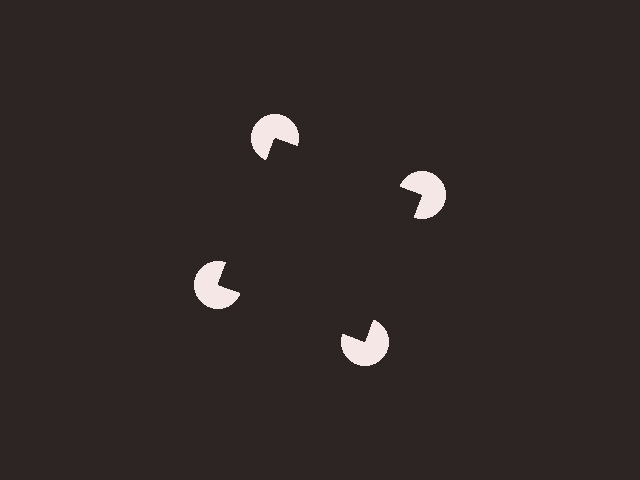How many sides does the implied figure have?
4 sides.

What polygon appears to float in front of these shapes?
An illusory square — its edges are inferred from the aligned wedge cuts in the pac-man discs, not physically drawn.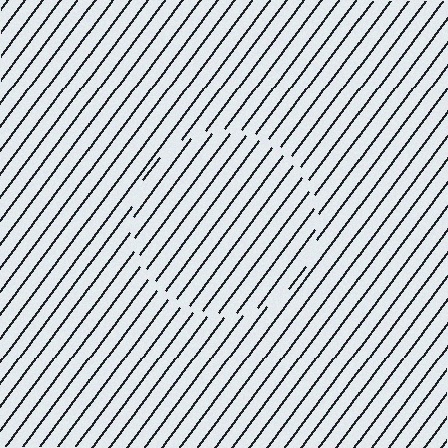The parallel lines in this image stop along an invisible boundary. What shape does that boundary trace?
An illusory circle. The interior of the shape contains the same grating, shifted by half a period — the contour is defined by the phase discontinuity where line-ends from the inner and outer gratings abut.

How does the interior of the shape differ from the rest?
The interior of the shape contains the same grating, shifted by half a period — the contour is defined by the phase discontinuity where line-ends from the inner and outer gratings abut.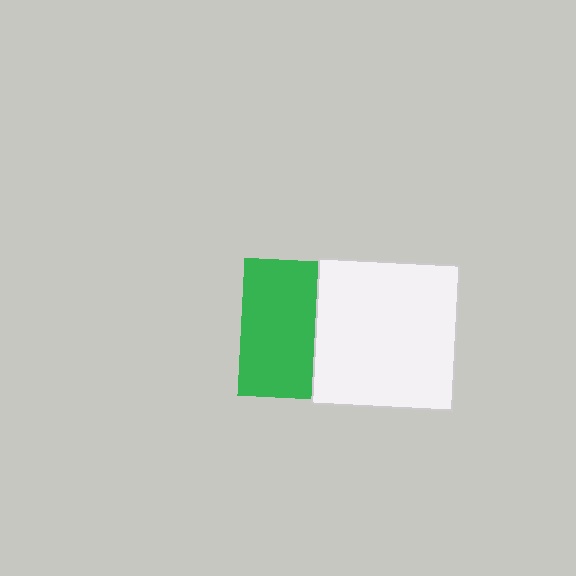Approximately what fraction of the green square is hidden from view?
Roughly 46% of the green square is hidden behind the white rectangle.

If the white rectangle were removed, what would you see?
You would see the complete green square.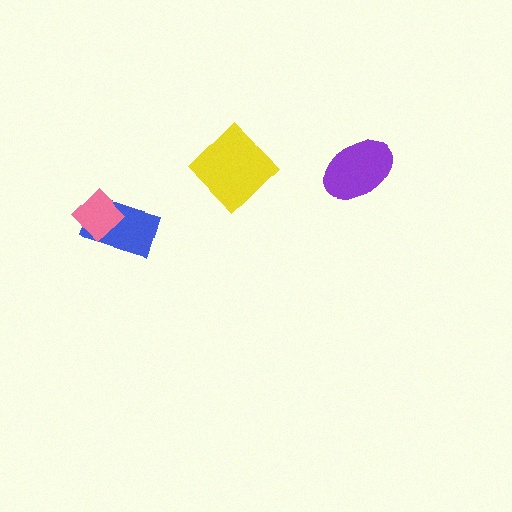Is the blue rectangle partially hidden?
Yes, it is partially covered by another shape.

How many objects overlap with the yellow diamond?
0 objects overlap with the yellow diamond.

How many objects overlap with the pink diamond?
1 object overlaps with the pink diamond.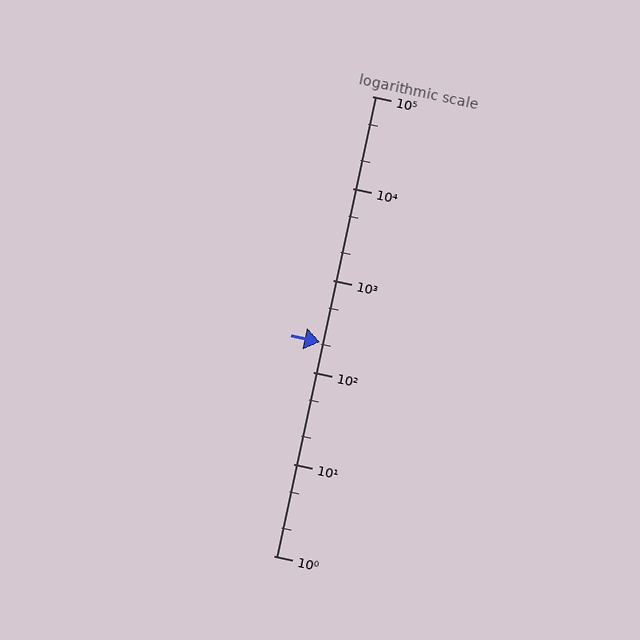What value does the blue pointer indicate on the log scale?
The pointer indicates approximately 210.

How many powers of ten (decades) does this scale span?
The scale spans 5 decades, from 1 to 100000.